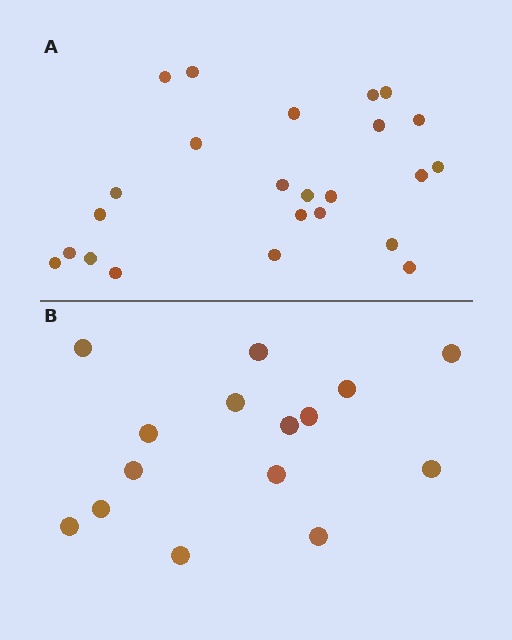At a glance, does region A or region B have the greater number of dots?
Region A (the top region) has more dots.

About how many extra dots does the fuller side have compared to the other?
Region A has roughly 8 or so more dots than region B.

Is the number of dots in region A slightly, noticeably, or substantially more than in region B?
Region A has substantially more. The ratio is roughly 1.6 to 1.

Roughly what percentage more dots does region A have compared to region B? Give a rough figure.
About 60% more.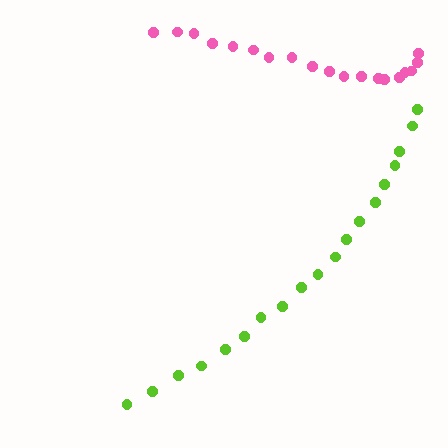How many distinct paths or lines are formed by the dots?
There are 2 distinct paths.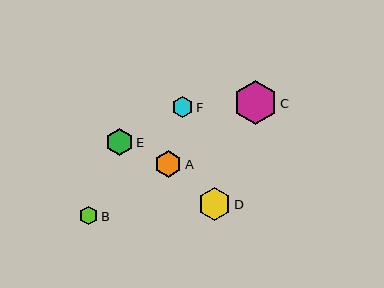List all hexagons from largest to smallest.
From largest to smallest: C, D, E, A, F, B.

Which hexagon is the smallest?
Hexagon B is the smallest with a size of approximately 18 pixels.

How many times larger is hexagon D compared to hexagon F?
Hexagon D is approximately 1.5 times the size of hexagon F.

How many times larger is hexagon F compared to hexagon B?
Hexagon F is approximately 1.2 times the size of hexagon B.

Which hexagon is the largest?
Hexagon C is the largest with a size of approximately 44 pixels.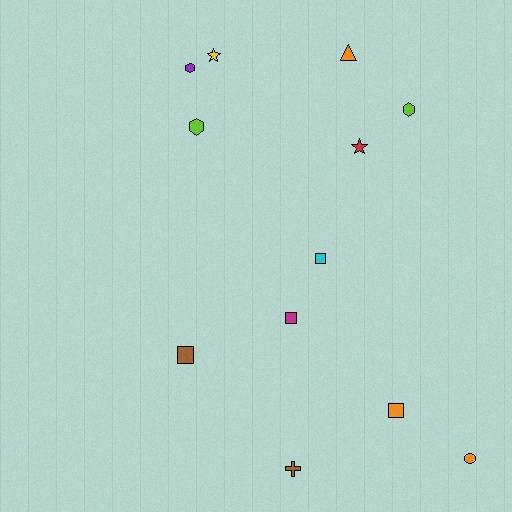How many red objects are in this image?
There is 1 red object.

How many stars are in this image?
There are 2 stars.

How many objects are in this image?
There are 12 objects.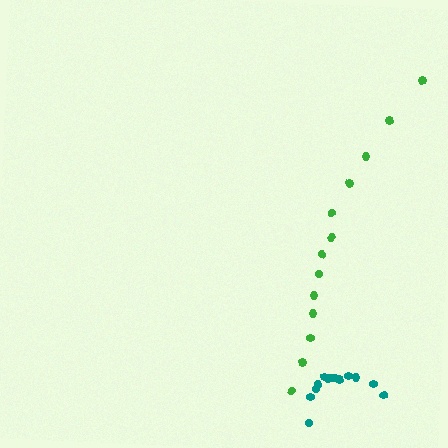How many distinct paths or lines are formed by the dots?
There are 2 distinct paths.